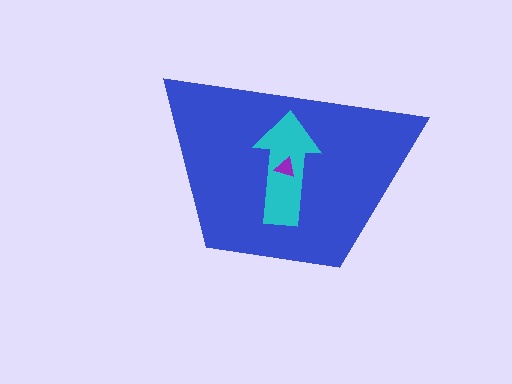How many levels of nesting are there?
3.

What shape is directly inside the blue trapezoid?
The cyan arrow.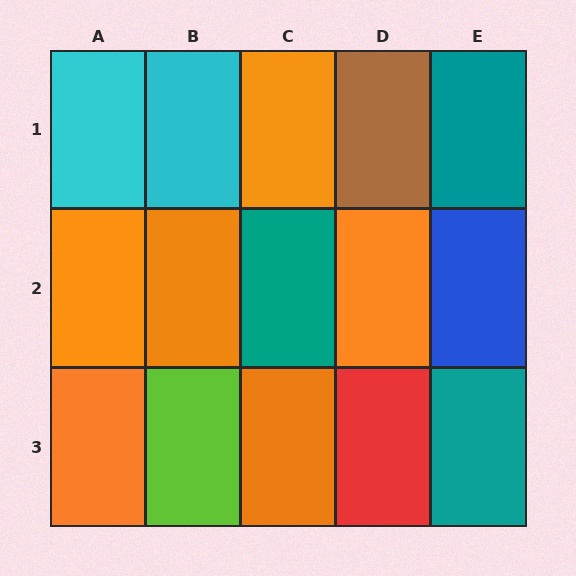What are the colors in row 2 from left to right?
Orange, orange, teal, orange, blue.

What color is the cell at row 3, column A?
Orange.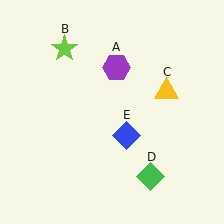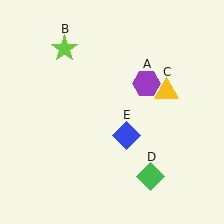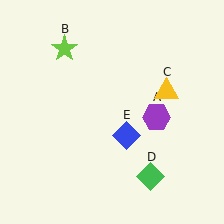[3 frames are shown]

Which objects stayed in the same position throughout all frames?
Lime star (object B) and yellow triangle (object C) and green diamond (object D) and blue diamond (object E) remained stationary.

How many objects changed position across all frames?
1 object changed position: purple hexagon (object A).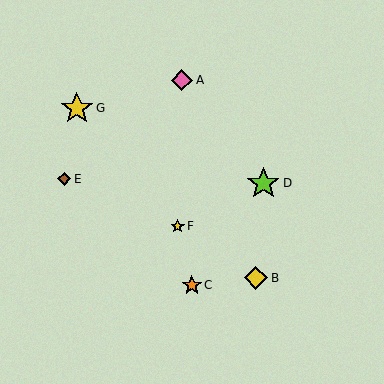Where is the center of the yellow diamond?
The center of the yellow diamond is at (256, 278).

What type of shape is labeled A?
Shape A is a pink diamond.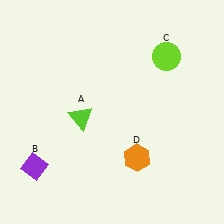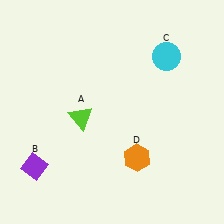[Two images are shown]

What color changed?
The circle (C) changed from lime in Image 1 to cyan in Image 2.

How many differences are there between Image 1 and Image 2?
There is 1 difference between the two images.